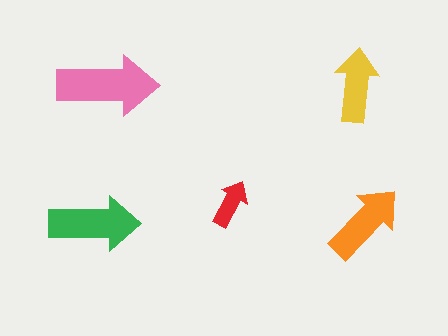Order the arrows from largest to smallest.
the pink one, the green one, the orange one, the yellow one, the red one.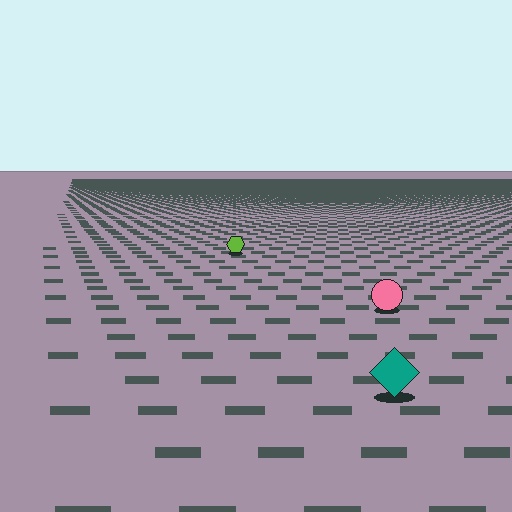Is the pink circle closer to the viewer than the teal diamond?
No. The teal diamond is closer — you can tell from the texture gradient: the ground texture is coarser near it.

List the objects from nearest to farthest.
From nearest to farthest: the teal diamond, the pink circle, the lime hexagon.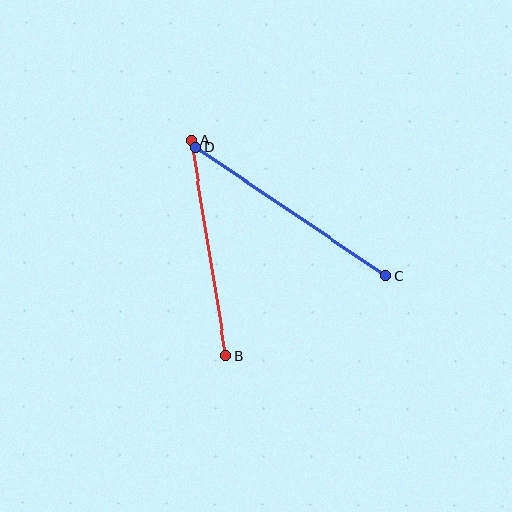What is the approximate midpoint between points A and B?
The midpoint is at approximately (209, 248) pixels.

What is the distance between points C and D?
The distance is approximately 230 pixels.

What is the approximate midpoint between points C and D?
The midpoint is at approximately (291, 211) pixels.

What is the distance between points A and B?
The distance is approximately 219 pixels.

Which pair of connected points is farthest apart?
Points C and D are farthest apart.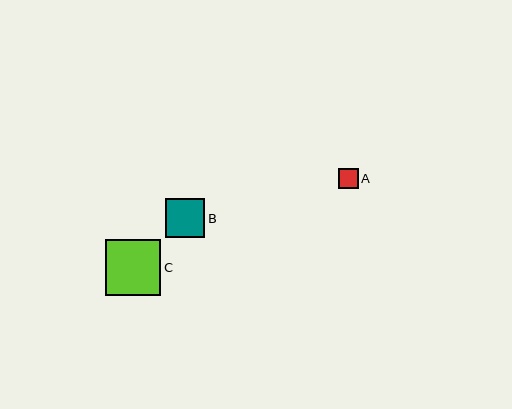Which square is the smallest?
Square A is the smallest with a size of approximately 19 pixels.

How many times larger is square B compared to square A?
Square B is approximately 2.0 times the size of square A.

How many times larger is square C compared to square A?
Square C is approximately 2.9 times the size of square A.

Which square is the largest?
Square C is the largest with a size of approximately 56 pixels.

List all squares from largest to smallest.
From largest to smallest: C, B, A.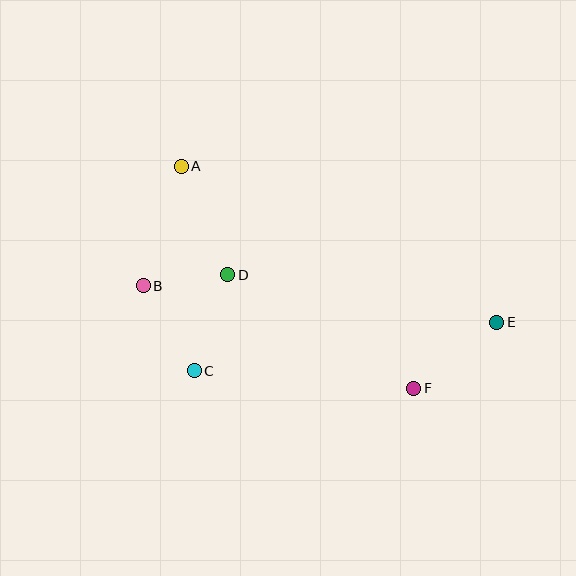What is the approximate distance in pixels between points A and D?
The distance between A and D is approximately 118 pixels.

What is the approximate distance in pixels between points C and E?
The distance between C and E is approximately 306 pixels.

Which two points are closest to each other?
Points B and D are closest to each other.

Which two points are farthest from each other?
Points B and E are farthest from each other.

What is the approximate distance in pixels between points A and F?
The distance between A and F is approximately 321 pixels.